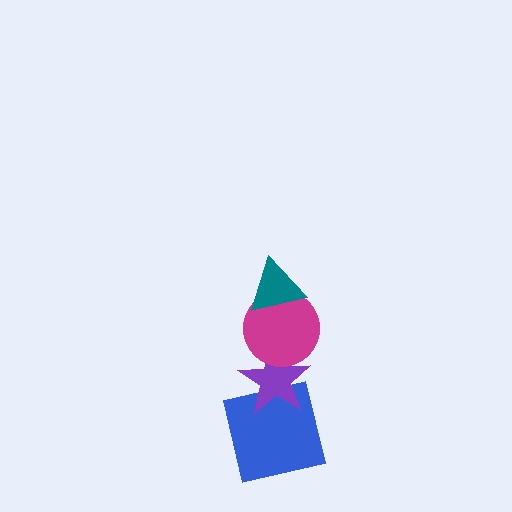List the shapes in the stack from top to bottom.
From top to bottom: the teal triangle, the magenta circle, the purple star, the blue square.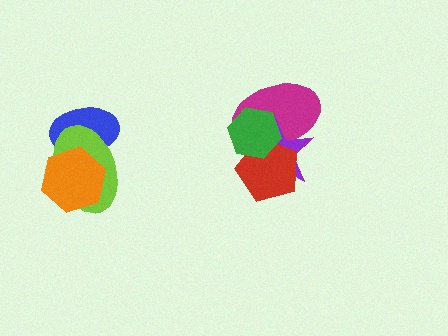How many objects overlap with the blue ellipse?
2 objects overlap with the blue ellipse.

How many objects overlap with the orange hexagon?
2 objects overlap with the orange hexagon.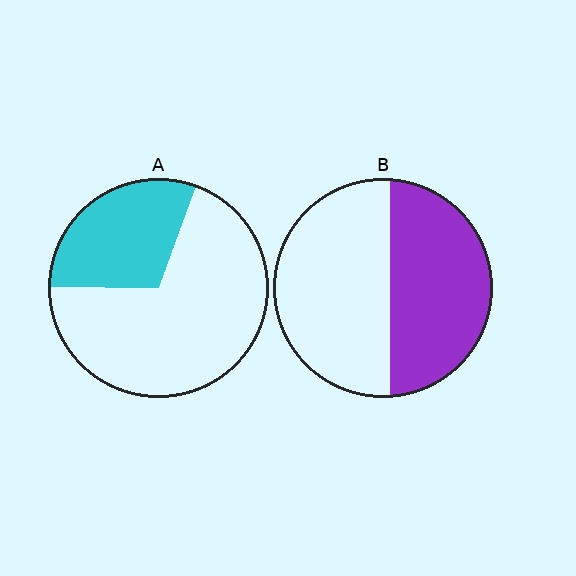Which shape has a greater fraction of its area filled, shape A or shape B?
Shape B.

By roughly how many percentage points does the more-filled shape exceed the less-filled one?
By roughly 15 percentage points (B over A).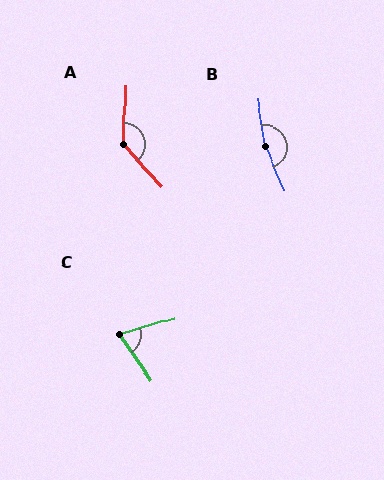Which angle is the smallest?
C, at approximately 72 degrees.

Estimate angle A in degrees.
Approximately 136 degrees.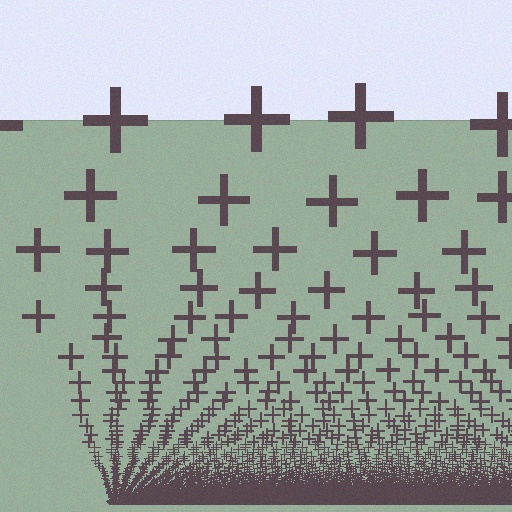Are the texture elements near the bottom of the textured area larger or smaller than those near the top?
Smaller. The gradient is inverted — elements near the bottom are smaller and denser.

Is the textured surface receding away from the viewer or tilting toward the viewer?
The surface appears to tilt toward the viewer. Texture elements get larger and sparser toward the top.